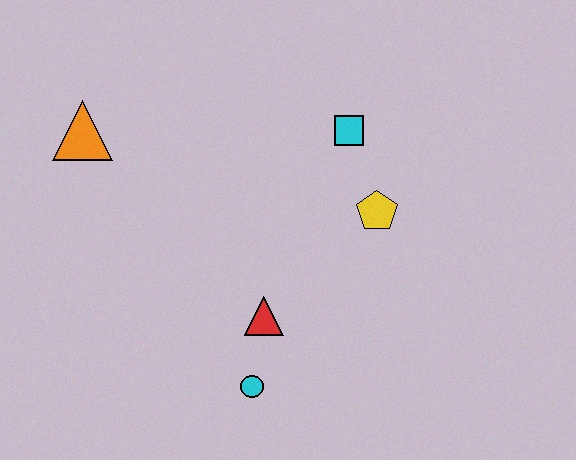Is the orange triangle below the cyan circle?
No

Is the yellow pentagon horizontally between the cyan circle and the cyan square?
No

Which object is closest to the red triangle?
The cyan circle is closest to the red triangle.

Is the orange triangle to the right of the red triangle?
No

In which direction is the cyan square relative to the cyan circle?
The cyan square is above the cyan circle.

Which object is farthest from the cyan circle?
The orange triangle is farthest from the cyan circle.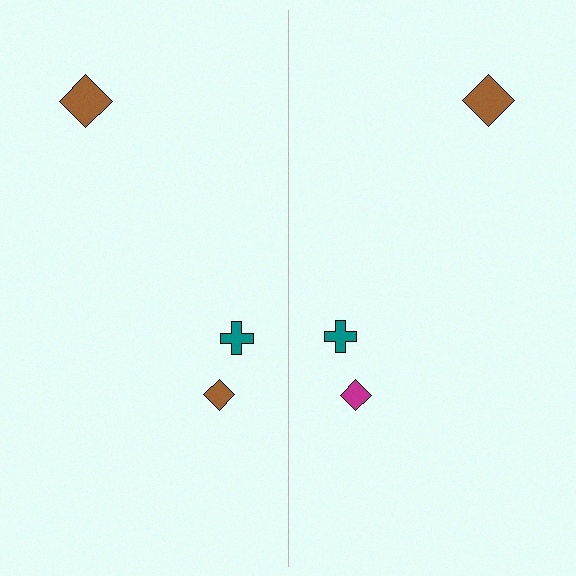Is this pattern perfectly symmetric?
No, the pattern is not perfectly symmetric. The magenta diamond on the right side breaks the symmetry — its mirror counterpart is brown.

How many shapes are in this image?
There are 6 shapes in this image.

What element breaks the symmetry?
The magenta diamond on the right side breaks the symmetry — its mirror counterpart is brown.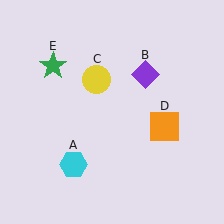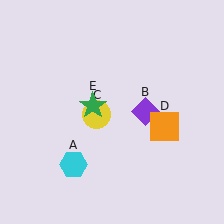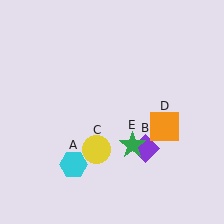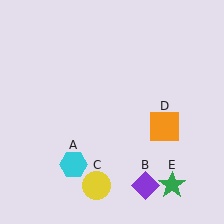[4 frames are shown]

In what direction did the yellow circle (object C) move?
The yellow circle (object C) moved down.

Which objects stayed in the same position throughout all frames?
Cyan hexagon (object A) and orange square (object D) remained stationary.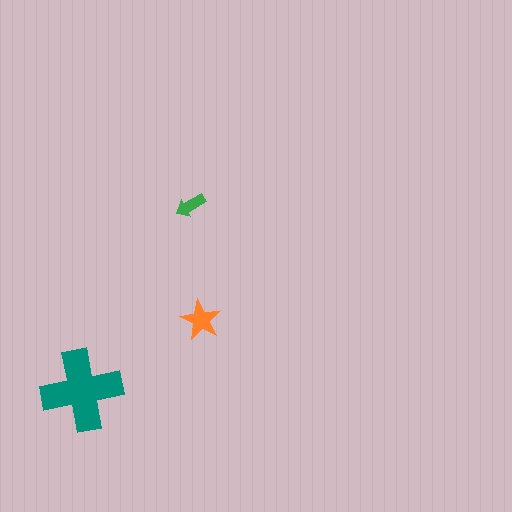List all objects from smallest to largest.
The green arrow, the orange star, the teal cross.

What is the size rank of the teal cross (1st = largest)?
1st.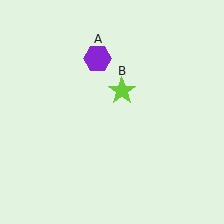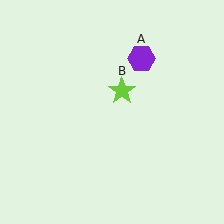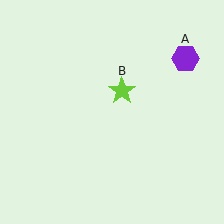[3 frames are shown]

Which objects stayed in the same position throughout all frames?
Lime star (object B) remained stationary.